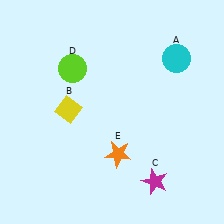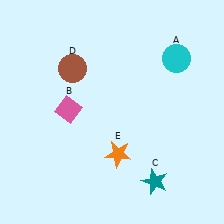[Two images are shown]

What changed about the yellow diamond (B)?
In Image 1, B is yellow. In Image 2, it changed to pink.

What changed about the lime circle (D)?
In Image 1, D is lime. In Image 2, it changed to brown.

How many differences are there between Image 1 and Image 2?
There are 3 differences between the two images.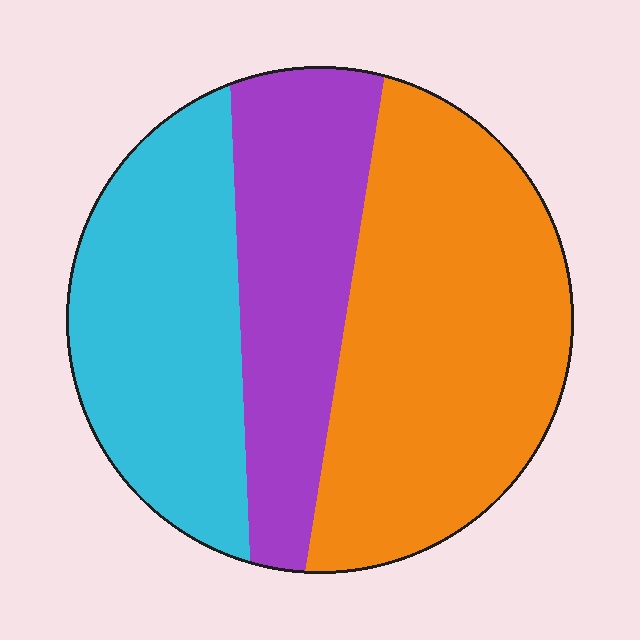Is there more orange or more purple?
Orange.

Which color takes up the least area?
Purple, at roughly 25%.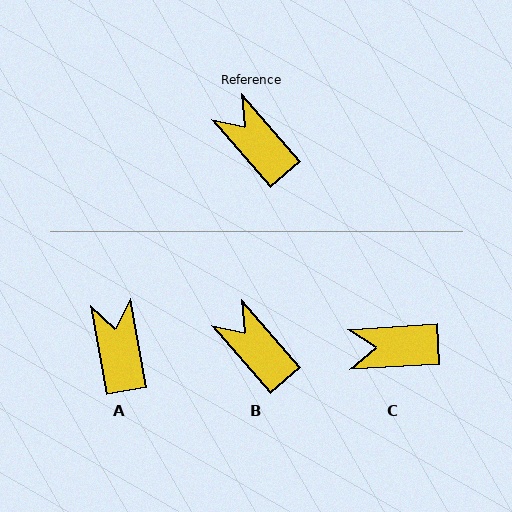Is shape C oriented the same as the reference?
No, it is off by about 53 degrees.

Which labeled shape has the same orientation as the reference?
B.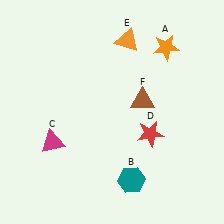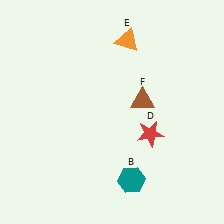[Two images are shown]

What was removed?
The orange star (A), the magenta triangle (C) were removed in Image 2.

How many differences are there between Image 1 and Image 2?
There are 2 differences between the two images.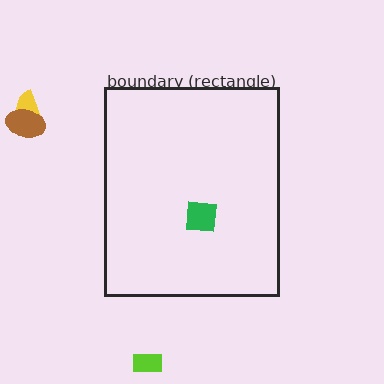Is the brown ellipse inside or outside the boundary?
Outside.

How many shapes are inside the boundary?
1 inside, 3 outside.